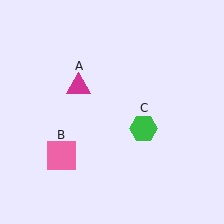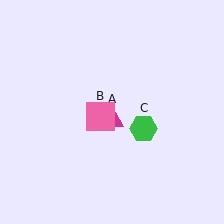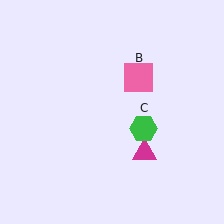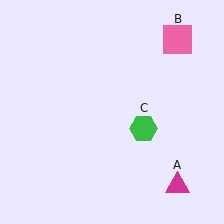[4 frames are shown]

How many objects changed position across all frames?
2 objects changed position: magenta triangle (object A), pink square (object B).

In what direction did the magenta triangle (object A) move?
The magenta triangle (object A) moved down and to the right.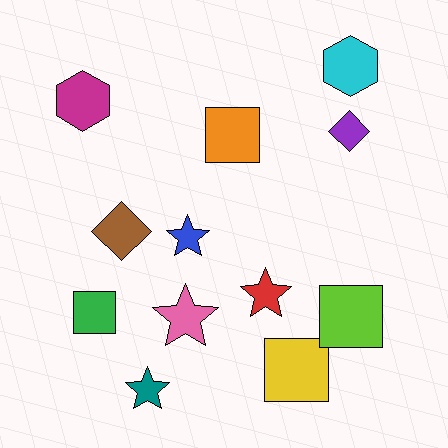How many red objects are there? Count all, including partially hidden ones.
There is 1 red object.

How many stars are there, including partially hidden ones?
There are 4 stars.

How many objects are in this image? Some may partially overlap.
There are 12 objects.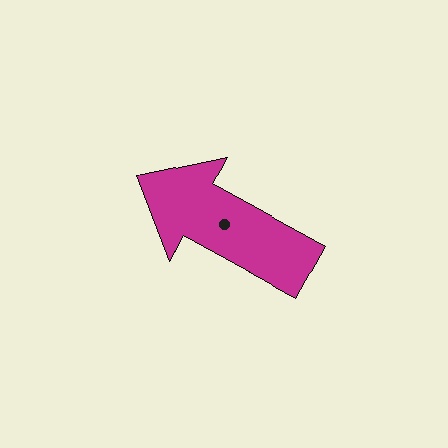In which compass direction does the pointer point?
Northwest.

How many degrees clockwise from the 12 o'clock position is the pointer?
Approximately 299 degrees.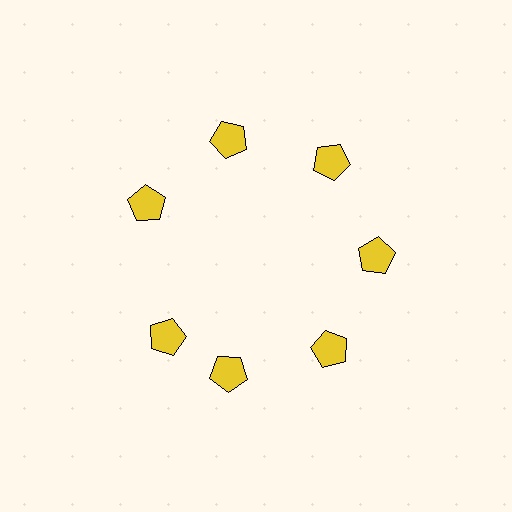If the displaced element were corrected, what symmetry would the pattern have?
It would have 7-fold rotational symmetry — the pattern would map onto itself every 51 degrees.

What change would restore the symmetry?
The symmetry would be restored by rotating it back into even spacing with its neighbors so that all 7 pentagons sit at equal angles and equal distance from the center.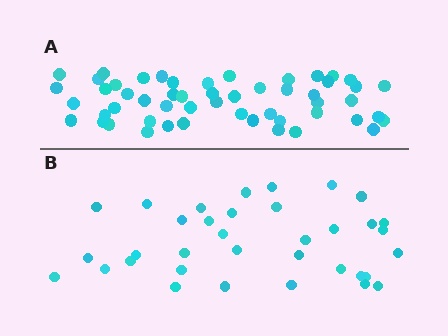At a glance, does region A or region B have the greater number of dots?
Region A (the top region) has more dots.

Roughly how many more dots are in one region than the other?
Region A has approximately 20 more dots than region B.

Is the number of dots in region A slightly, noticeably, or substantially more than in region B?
Region A has substantially more. The ratio is roughly 1.5 to 1.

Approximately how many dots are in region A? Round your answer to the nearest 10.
About 50 dots. (The exact count is 53, which rounds to 50.)